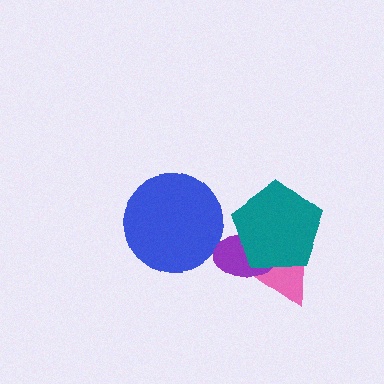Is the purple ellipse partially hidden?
Yes, it is partially covered by another shape.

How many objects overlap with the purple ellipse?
2 objects overlap with the purple ellipse.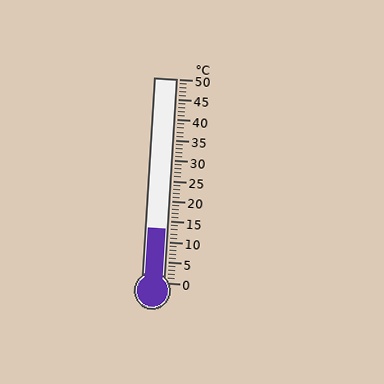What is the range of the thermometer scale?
The thermometer scale ranges from 0°C to 50°C.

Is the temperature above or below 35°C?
The temperature is below 35°C.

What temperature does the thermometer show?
The thermometer shows approximately 13°C.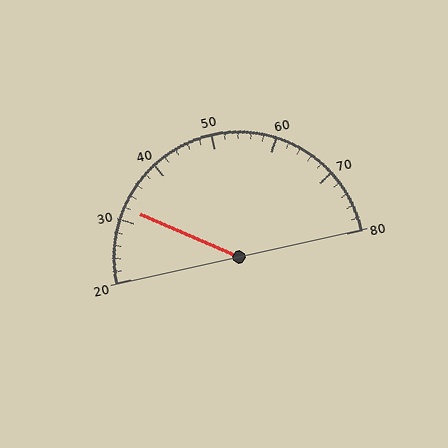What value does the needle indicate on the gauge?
The needle indicates approximately 32.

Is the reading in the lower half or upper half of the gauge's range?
The reading is in the lower half of the range (20 to 80).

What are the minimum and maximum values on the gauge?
The gauge ranges from 20 to 80.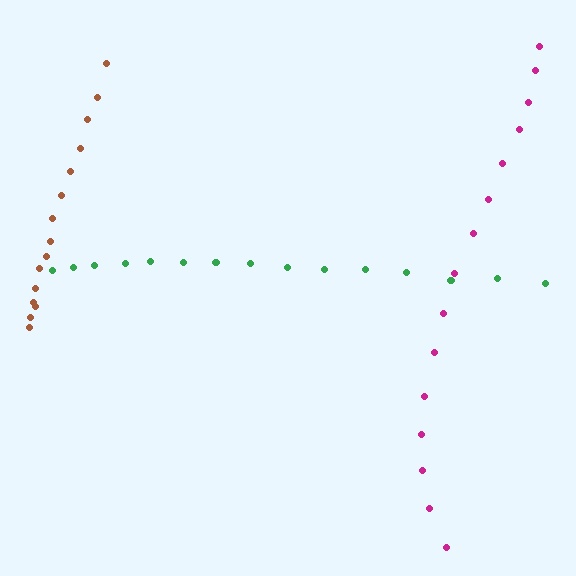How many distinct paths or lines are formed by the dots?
There are 3 distinct paths.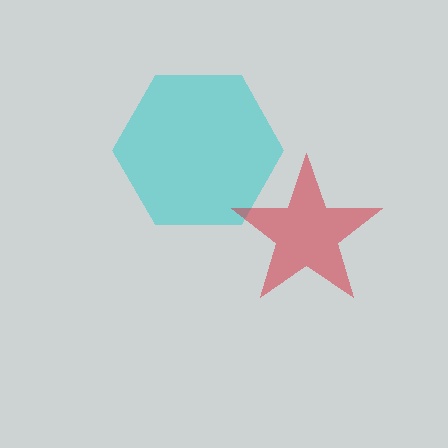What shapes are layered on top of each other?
The layered shapes are: a cyan hexagon, a red star.